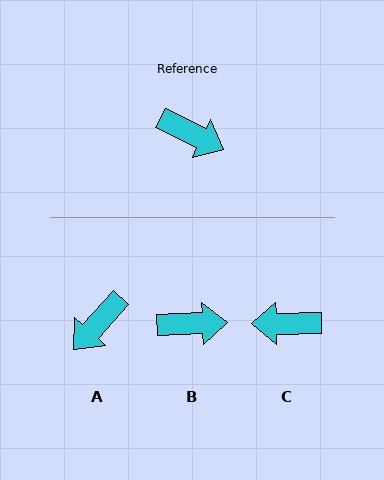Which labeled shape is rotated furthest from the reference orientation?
C, about 153 degrees away.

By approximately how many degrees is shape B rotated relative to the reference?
Approximately 28 degrees counter-clockwise.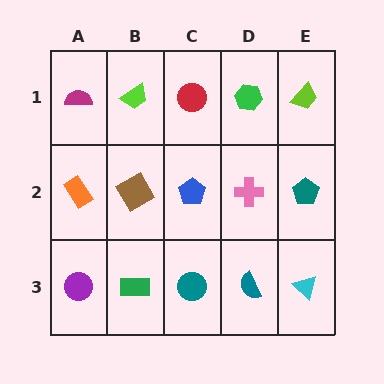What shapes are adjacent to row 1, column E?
A teal pentagon (row 2, column E), a green hexagon (row 1, column D).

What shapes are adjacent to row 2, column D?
A green hexagon (row 1, column D), a teal semicircle (row 3, column D), a blue pentagon (row 2, column C), a teal pentagon (row 2, column E).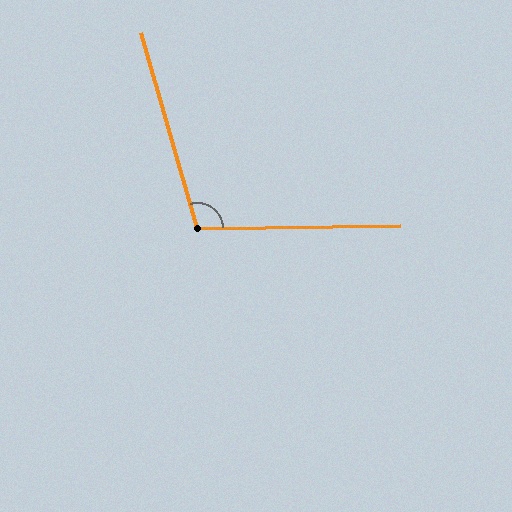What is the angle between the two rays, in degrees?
Approximately 105 degrees.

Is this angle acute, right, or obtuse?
It is obtuse.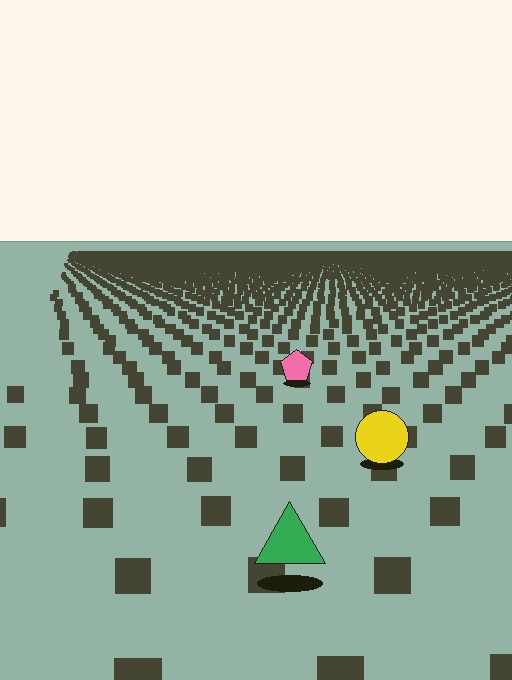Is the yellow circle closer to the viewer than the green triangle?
No. The green triangle is closer — you can tell from the texture gradient: the ground texture is coarser near it.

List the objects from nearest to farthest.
From nearest to farthest: the green triangle, the yellow circle, the pink pentagon.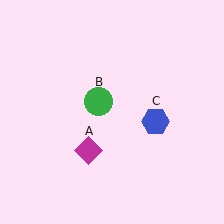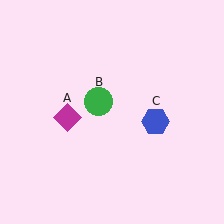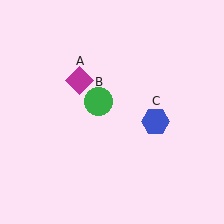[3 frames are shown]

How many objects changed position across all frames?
1 object changed position: magenta diamond (object A).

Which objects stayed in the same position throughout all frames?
Green circle (object B) and blue hexagon (object C) remained stationary.